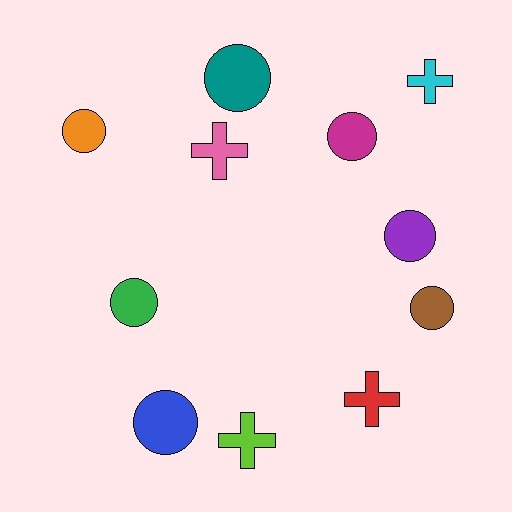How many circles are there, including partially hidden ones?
There are 7 circles.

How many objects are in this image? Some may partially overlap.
There are 11 objects.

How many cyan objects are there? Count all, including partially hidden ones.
There is 1 cyan object.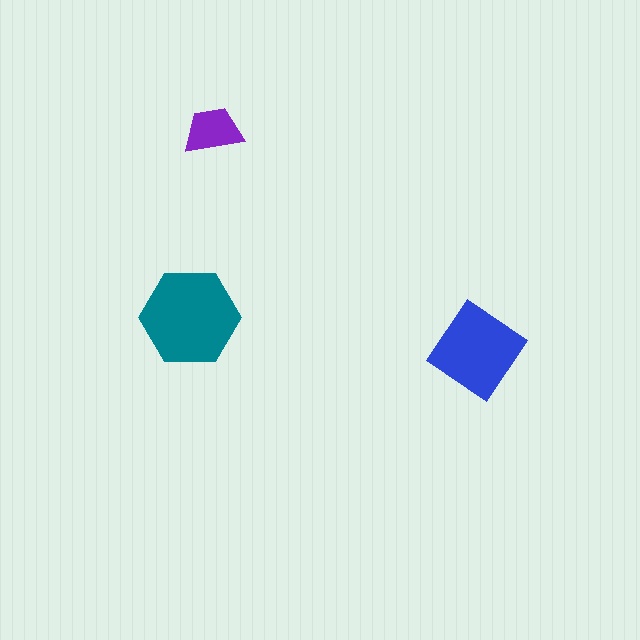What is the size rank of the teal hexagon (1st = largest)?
1st.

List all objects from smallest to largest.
The purple trapezoid, the blue diamond, the teal hexagon.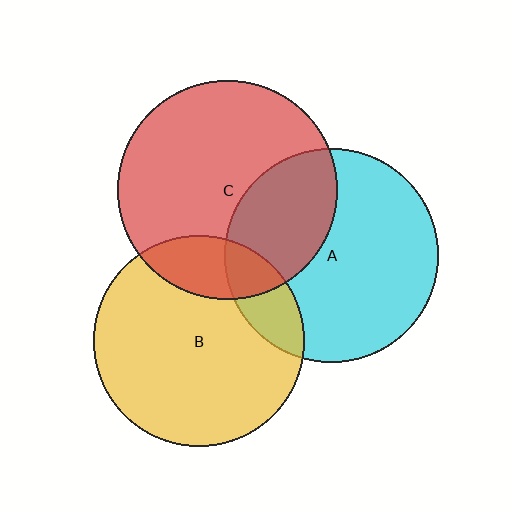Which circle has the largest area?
Circle C (red).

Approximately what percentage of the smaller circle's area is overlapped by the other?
Approximately 20%.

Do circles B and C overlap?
Yes.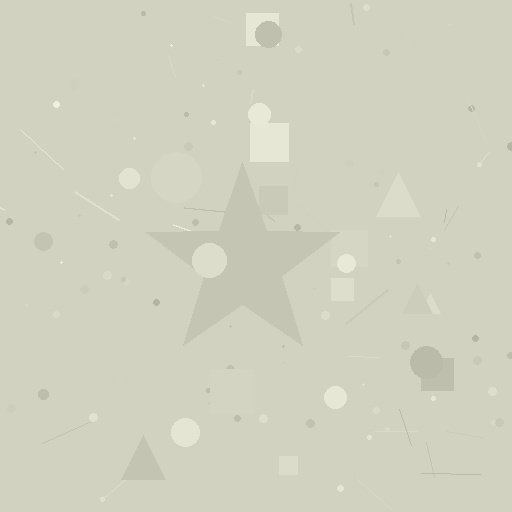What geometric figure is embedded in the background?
A star is embedded in the background.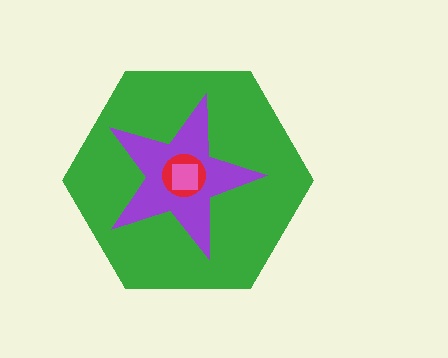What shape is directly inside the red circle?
The pink square.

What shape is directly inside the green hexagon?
The purple star.